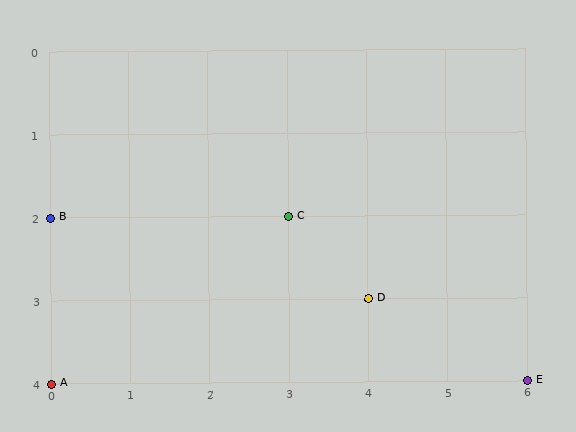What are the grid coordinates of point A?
Point A is at grid coordinates (0, 4).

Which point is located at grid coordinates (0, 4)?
Point A is at (0, 4).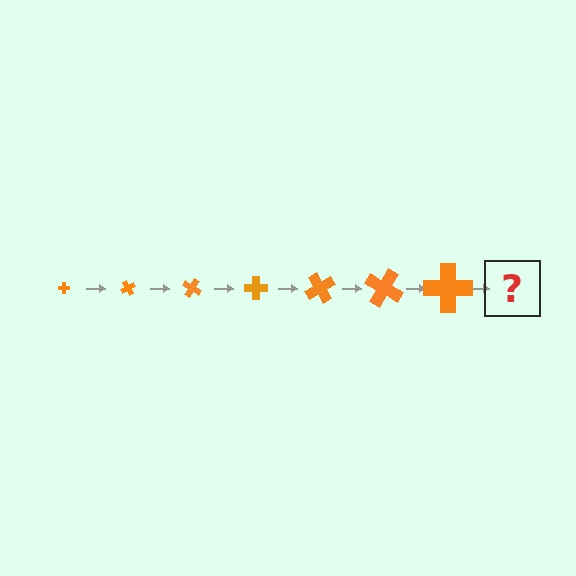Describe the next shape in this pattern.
It should be a cross, larger than the previous one and rotated 420 degrees from the start.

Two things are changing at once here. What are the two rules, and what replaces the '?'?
The two rules are that the cross grows larger each step and it rotates 60 degrees each step. The '?' should be a cross, larger than the previous one and rotated 420 degrees from the start.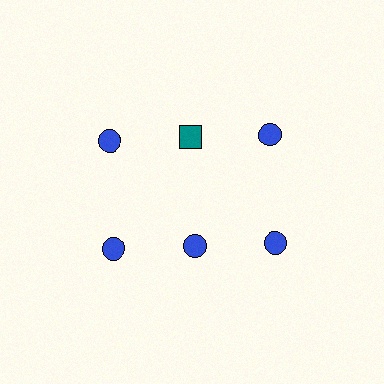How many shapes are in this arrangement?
There are 6 shapes arranged in a grid pattern.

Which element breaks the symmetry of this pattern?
The teal square in the top row, second from left column breaks the symmetry. All other shapes are blue circles.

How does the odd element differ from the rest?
It differs in both color (teal instead of blue) and shape (square instead of circle).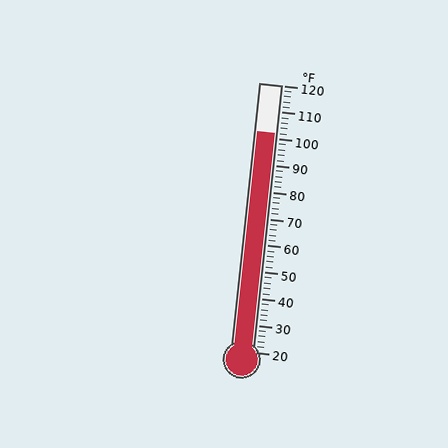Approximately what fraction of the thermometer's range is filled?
The thermometer is filled to approximately 80% of its range.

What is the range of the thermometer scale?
The thermometer scale ranges from 20°F to 120°F.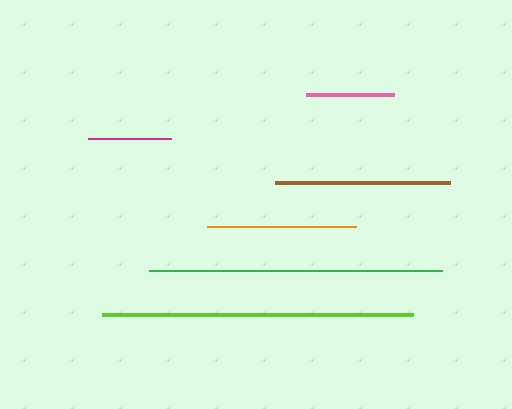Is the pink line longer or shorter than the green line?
The green line is longer than the pink line.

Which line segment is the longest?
The lime line is the longest at approximately 311 pixels.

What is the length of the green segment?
The green segment is approximately 293 pixels long.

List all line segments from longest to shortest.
From longest to shortest: lime, green, brown, orange, pink, magenta.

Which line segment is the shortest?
The magenta line is the shortest at approximately 83 pixels.